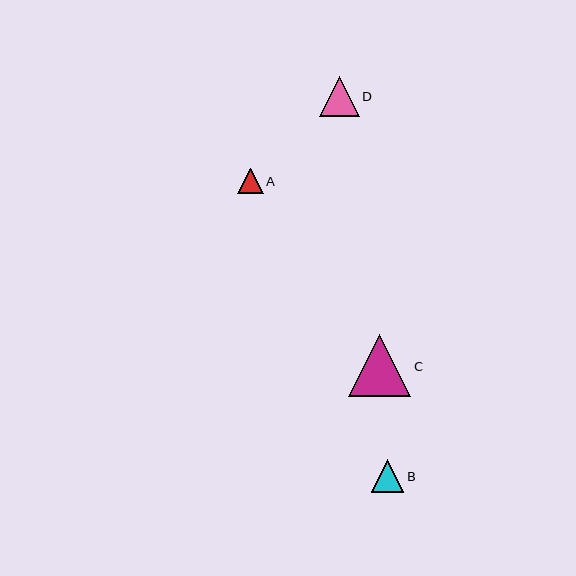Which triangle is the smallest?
Triangle A is the smallest with a size of approximately 26 pixels.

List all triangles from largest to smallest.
From largest to smallest: C, D, B, A.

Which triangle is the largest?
Triangle C is the largest with a size of approximately 62 pixels.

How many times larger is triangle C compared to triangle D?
Triangle C is approximately 1.6 times the size of triangle D.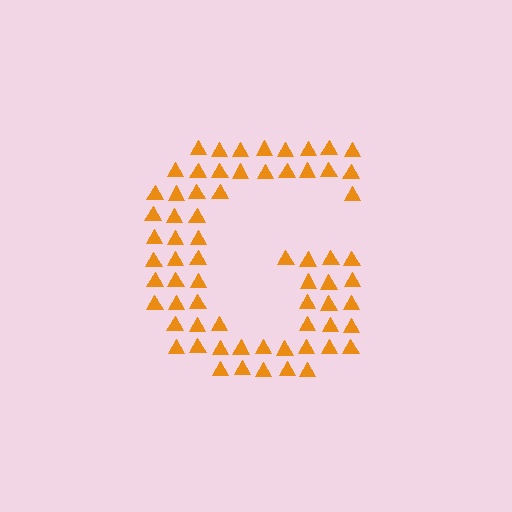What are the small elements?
The small elements are triangles.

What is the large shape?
The large shape is the letter G.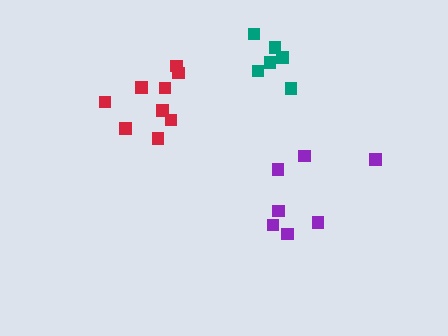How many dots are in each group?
Group 1: 9 dots, Group 2: 6 dots, Group 3: 7 dots (22 total).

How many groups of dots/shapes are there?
There are 3 groups.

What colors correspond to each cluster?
The clusters are colored: red, teal, purple.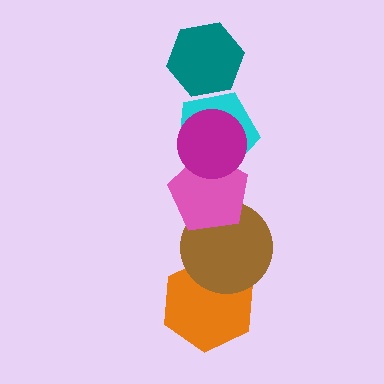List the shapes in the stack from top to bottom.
From top to bottom: the teal hexagon, the magenta circle, the cyan pentagon, the pink pentagon, the brown circle, the orange hexagon.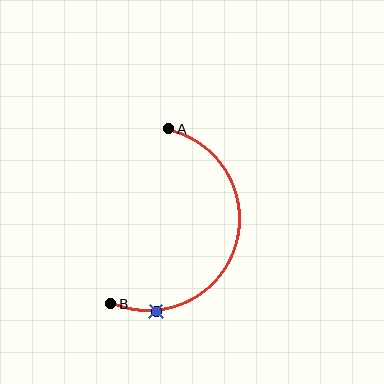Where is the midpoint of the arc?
The arc midpoint is the point on the curve farthest from the straight line joining A and B. It sits to the right of that line.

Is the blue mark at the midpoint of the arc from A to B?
No. The blue mark lies on the arc but is closer to endpoint B. The arc midpoint would be at the point on the curve equidistant along the arc from both A and B.